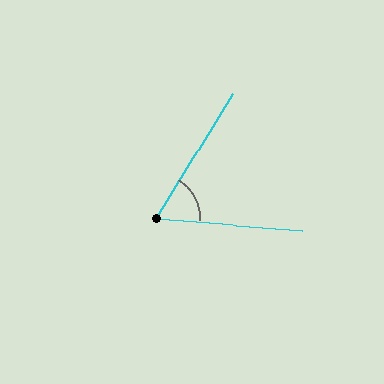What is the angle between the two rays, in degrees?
Approximately 63 degrees.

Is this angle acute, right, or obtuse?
It is acute.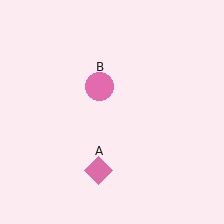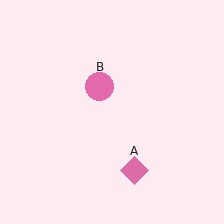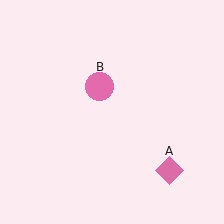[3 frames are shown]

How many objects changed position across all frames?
1 object changed position: pink diamond (object A).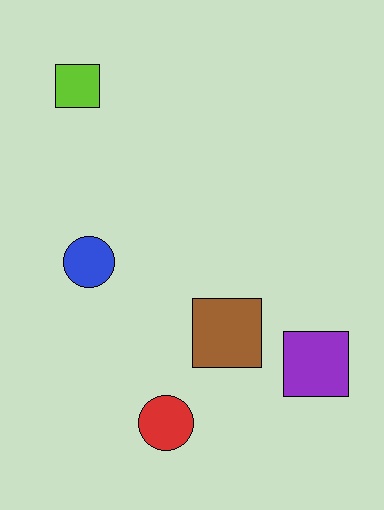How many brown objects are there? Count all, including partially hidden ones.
There is 1 brown object.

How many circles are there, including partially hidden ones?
There are 2 circles.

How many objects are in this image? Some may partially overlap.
There are 5 objects.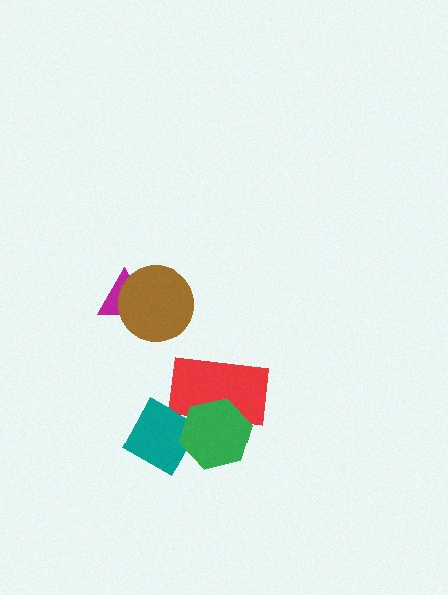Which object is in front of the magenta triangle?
The brown circle is in front of the magenta triangle.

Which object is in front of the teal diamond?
The green hexagon is in front of the teal diamond.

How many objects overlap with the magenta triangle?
1 object overlaps with the magenta triangle.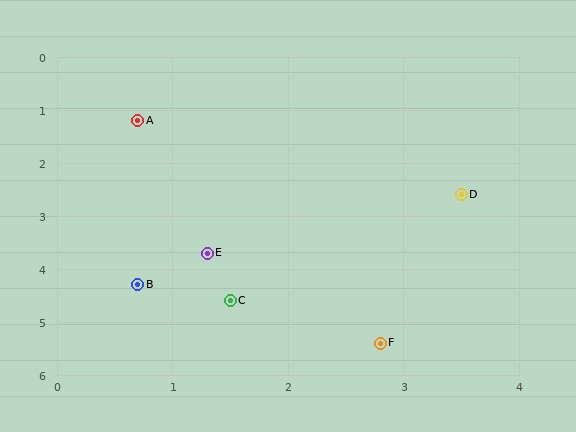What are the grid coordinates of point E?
Point E is at approximately (1.3, 3.7).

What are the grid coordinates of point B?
Point B is at approximately (0.7, 4.3).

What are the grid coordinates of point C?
Point C is at approximately (1.5, 4.6).